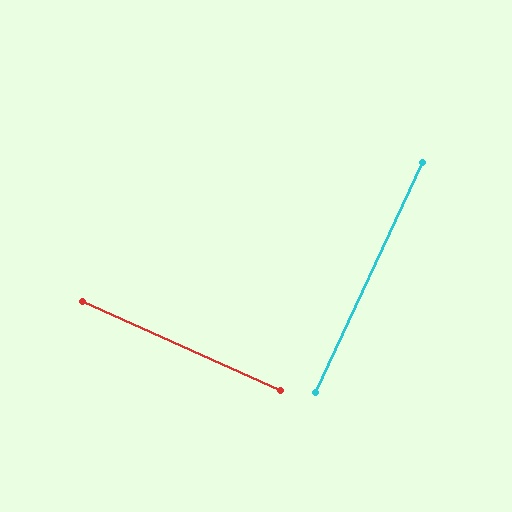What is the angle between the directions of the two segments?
Approximately 89 degrees.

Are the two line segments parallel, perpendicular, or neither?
Perpendicular — they meet at approximately 89°.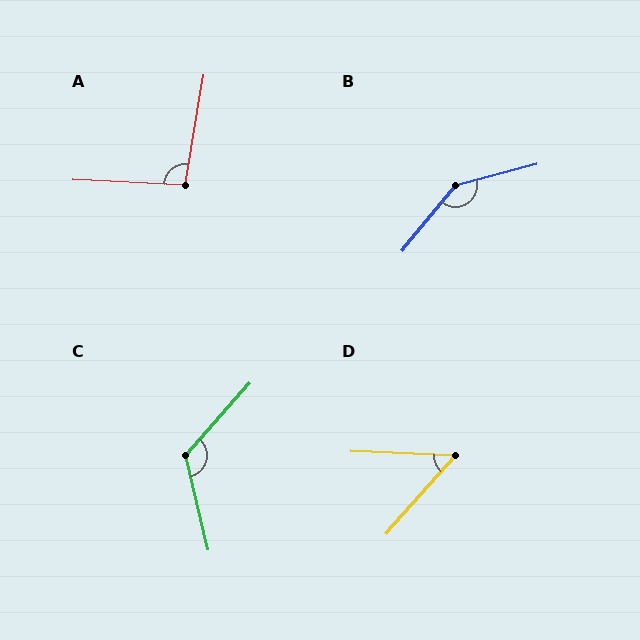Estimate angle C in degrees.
Approximately 125 degrees.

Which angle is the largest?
B, at approximately 144 degrees.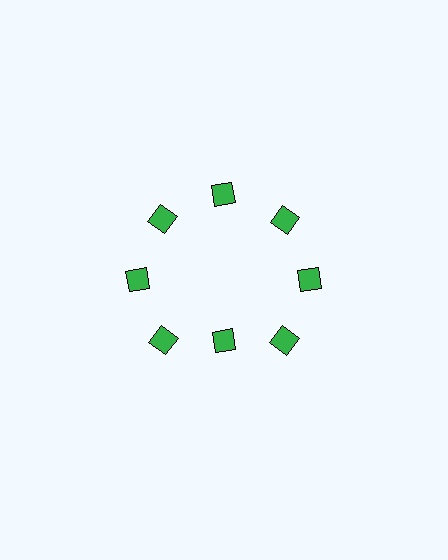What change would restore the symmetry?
The symmetry would be restored by moving it outward, back onto the ring so that all 8 diamonds sit at equal angles and equal distance from the center.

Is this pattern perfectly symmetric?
No. The 8 green diamonds are arranged in a ring, but one element near the 6 o'clock position is pulled inward toward the center, breaking the 8-fold rotational symmetry.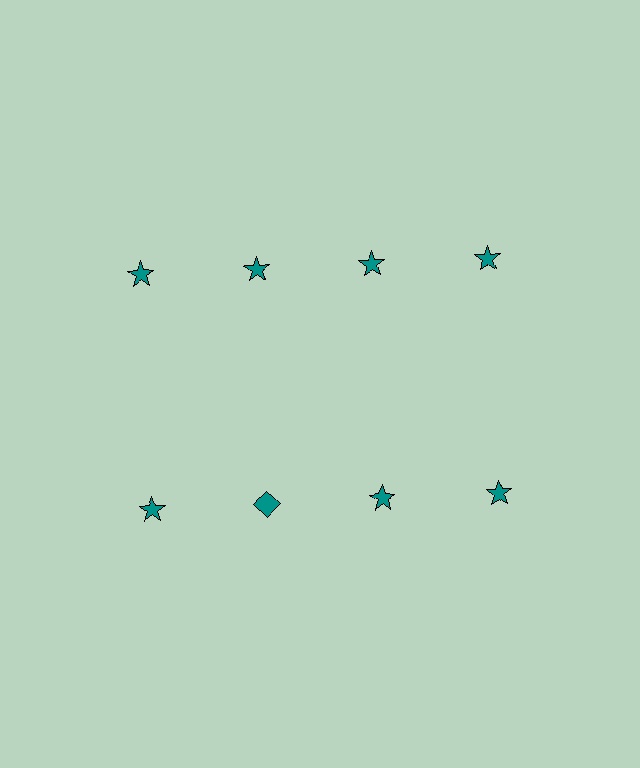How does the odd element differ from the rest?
It has a different shape: diamond instead of star.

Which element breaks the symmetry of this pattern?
The teal diamond in the second row, second from left column breaks the symmetry. All other shapes are teal stars.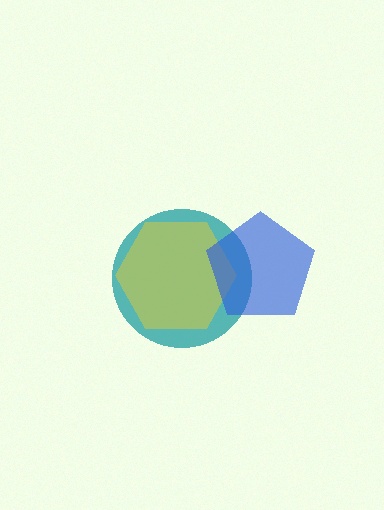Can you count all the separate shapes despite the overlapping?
Yes, there are 3 separate shapes.